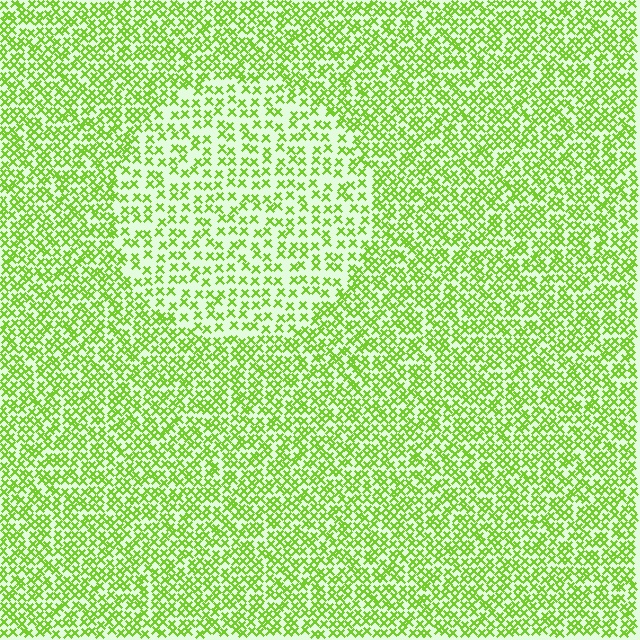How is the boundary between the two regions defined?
The boundary is defined by a change in element density (approximately 1.8x ratio). All elements are the same color, size, and shape.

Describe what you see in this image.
The image contains small lime elements arranged at two different densities. A circle-shaped region is visible where the elements are less densely packed than the surrounding area.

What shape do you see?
I see a circle.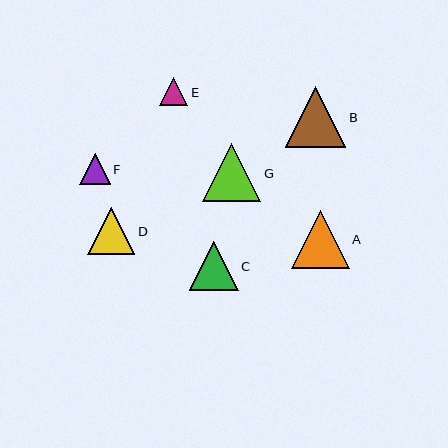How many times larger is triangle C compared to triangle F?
Triangle C is approximately 1.6 times the size of triangle F.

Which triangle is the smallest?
Triangle E is the smallest with a size of approximately 28 pixels.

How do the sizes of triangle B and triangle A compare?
Triangle B and triangle A are approximately the same size.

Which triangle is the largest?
Triangle B is the largest with a size of approximately 61 pixels.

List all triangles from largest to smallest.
From largest to smallest: B, G, A, C, D, F, E.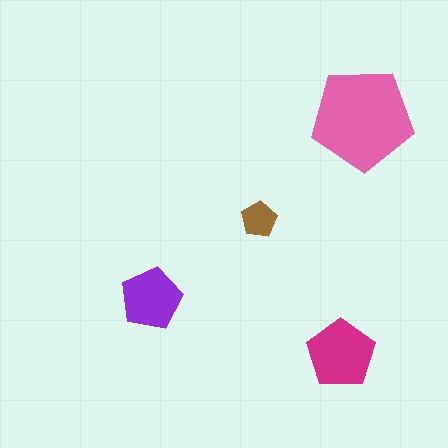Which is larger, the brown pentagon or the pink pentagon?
The pink one.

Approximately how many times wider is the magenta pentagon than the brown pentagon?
About 2 times wider.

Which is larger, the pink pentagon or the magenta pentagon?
The pink one.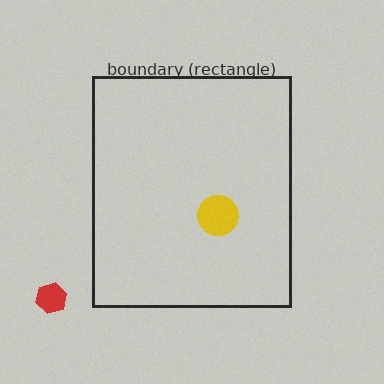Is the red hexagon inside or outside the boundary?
Outside.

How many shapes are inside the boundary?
1 inside, 1 outside.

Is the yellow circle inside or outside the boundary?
Inside.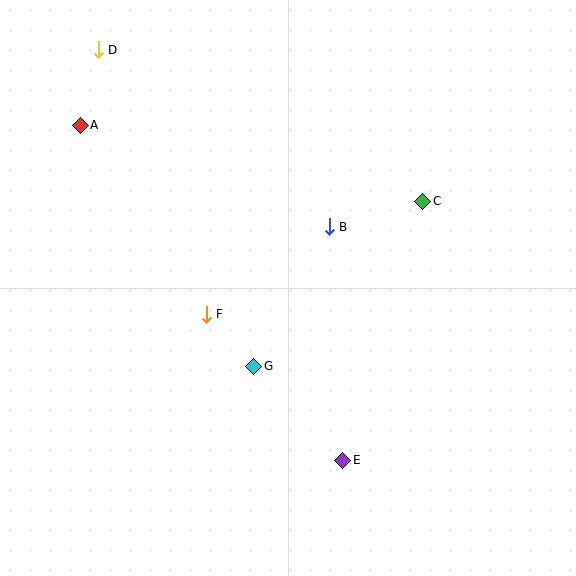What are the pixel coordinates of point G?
Point G is at (254, 366).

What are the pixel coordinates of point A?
Point A is at (80, 125).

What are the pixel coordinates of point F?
Point F is at (206, 314).